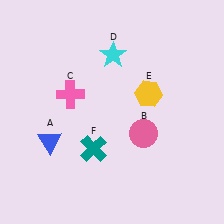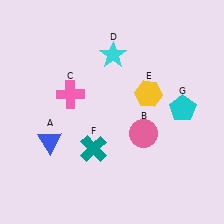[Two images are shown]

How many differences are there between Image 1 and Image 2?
There is 1 difference between the two images.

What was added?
A cyan pentagon (G) was added in Image 2.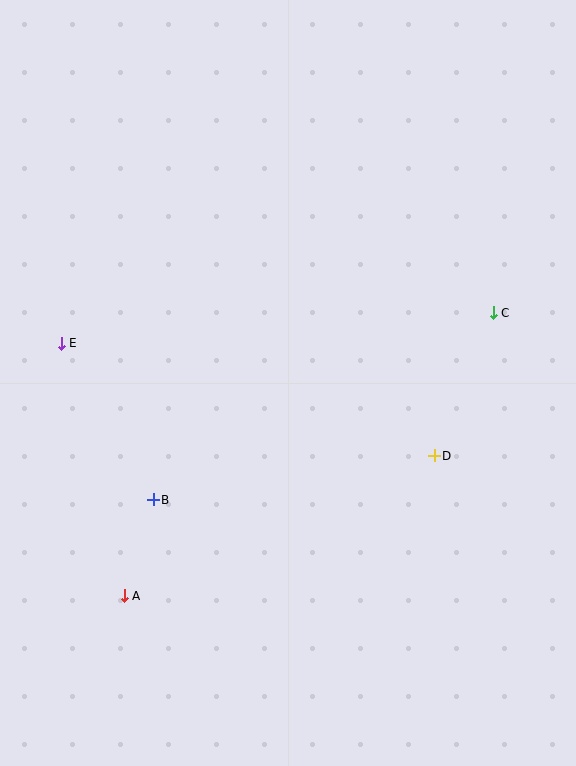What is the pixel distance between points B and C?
The distance between B and C is 388 pixels.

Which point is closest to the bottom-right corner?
Point D is closest to the bottom-right corner.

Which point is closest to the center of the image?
Point D at (434, 456) is closest to the center.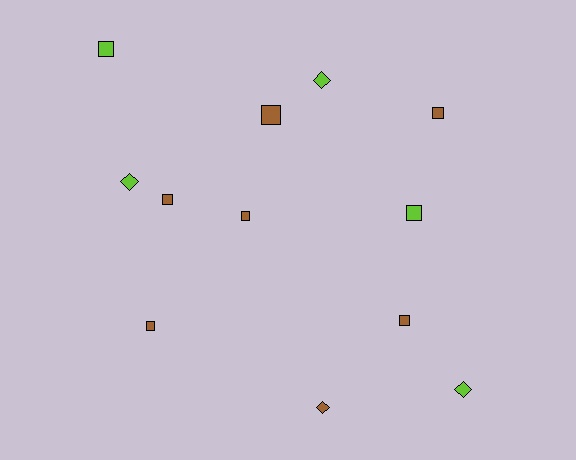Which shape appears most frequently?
Square, with 8 objects.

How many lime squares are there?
There are 2 lime squares.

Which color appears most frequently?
Brown, with 7 objects.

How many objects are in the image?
There are 12 objects.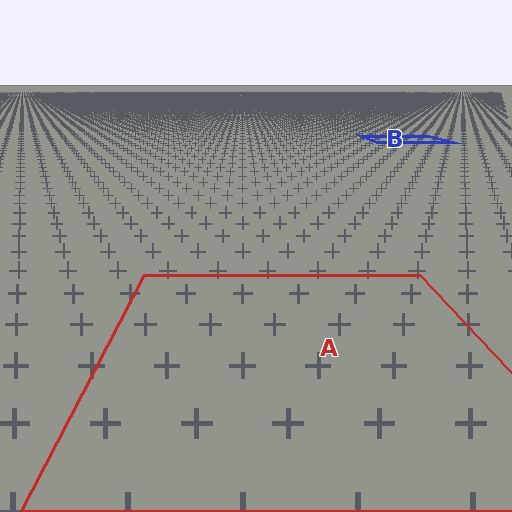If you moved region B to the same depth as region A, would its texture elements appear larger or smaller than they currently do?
They would appear larger. At a closer depth, the same texture elements are projected at a bigger on-screen size.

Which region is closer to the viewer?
Region A is closer. The texture elements there are larger and more spread out.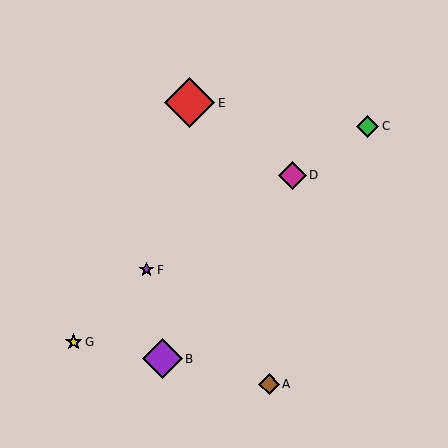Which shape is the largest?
The red diamond (labeled E) is the largest.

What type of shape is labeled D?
Shape D is a magenta diamond.